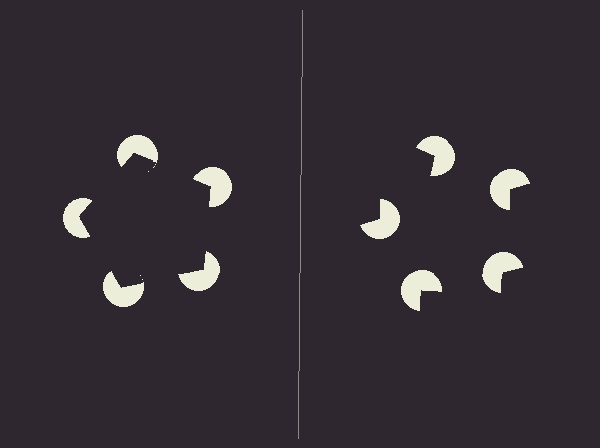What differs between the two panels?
The pac-man discs are positioned identically on both sides; only the wedge orientations differ. On the left they align to a pentagon; on the right they are misaligned.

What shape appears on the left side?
An illusory pentagon.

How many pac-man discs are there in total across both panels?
10 — 5 on each side.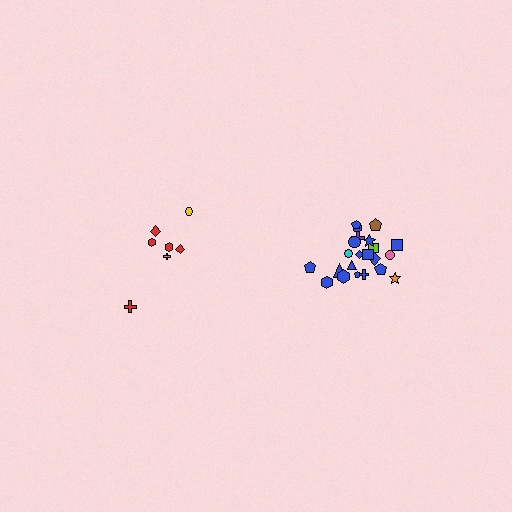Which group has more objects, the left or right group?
The right group.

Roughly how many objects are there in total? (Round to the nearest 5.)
Roughly 30 objects in total.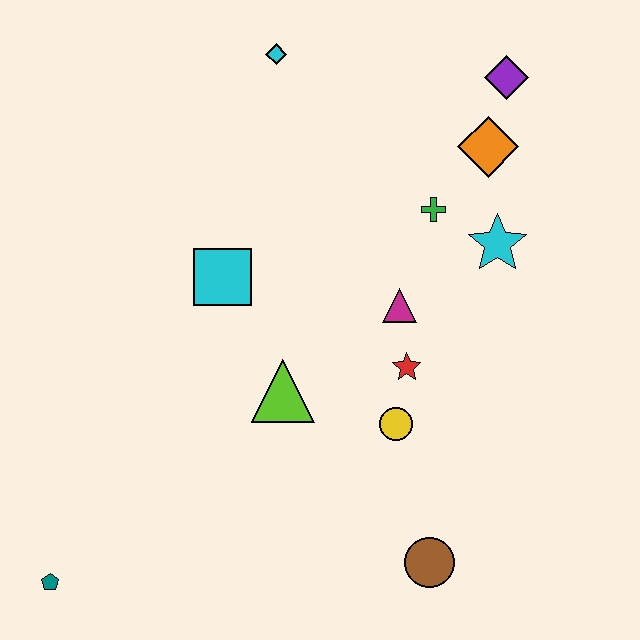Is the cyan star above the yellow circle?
Yes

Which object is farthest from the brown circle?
The cyan diamond is farthest from the brown circle.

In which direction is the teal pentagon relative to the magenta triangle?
The teal pentagon is to the left of the magenta triangle.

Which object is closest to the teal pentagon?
The lime triangle is closest to the teal pentagon.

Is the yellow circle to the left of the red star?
Yes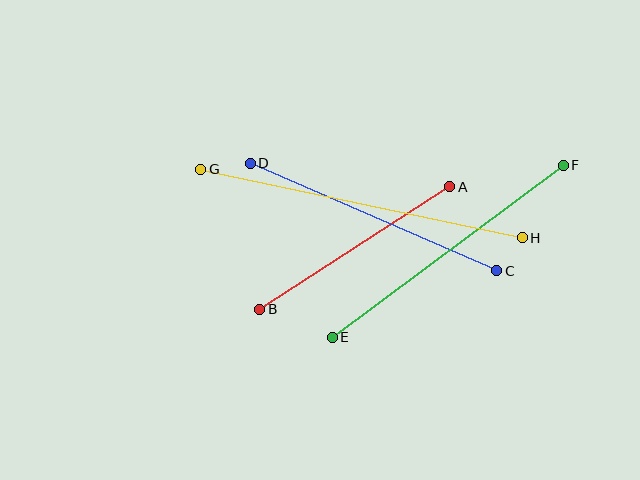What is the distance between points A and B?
The distance is approximately 226 pixels.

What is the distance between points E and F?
The distance is approximately 288 pixels.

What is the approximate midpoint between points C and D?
The midpoint is at approximately (374, 217) pixels.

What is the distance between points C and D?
The distance is approximately 269 pixels.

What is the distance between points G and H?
The distance is approximately 329 pixels.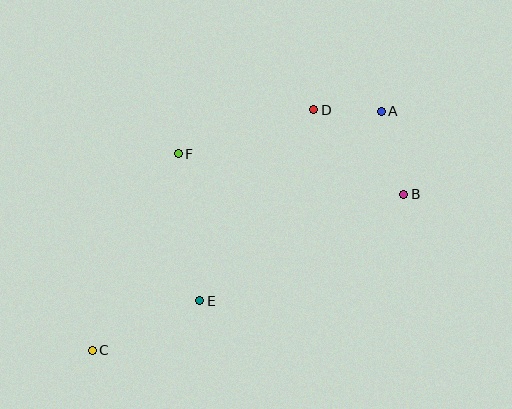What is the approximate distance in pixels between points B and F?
The distance between B and F is approximately 229 pixels.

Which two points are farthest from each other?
Points A and C are farthest from each other.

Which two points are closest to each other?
Points A and D are closest to each other.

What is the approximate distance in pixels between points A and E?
The distance between A and E is approximately 262 pixels.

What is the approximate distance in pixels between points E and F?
The distance between E and F is approximately 148 pixels.